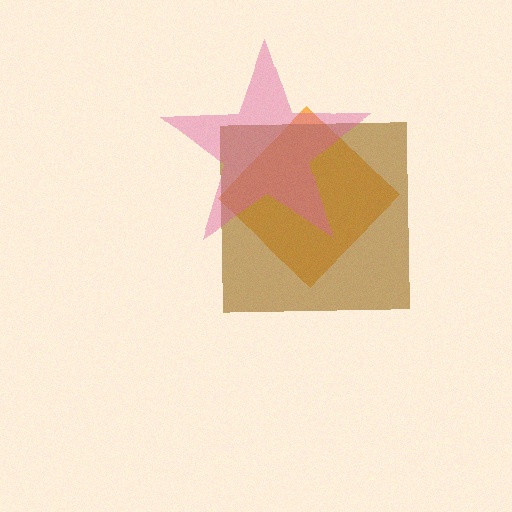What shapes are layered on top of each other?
The layered shapes are: an orange diamond, a brown square, a pink star.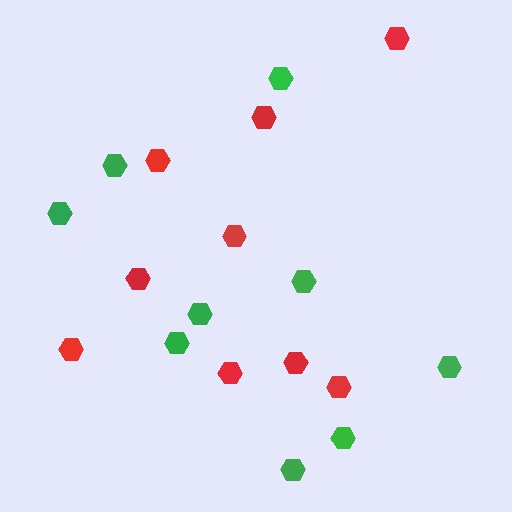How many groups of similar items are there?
There are 2 groups: one group of green hexagons (9) and one group of red hexagons (9).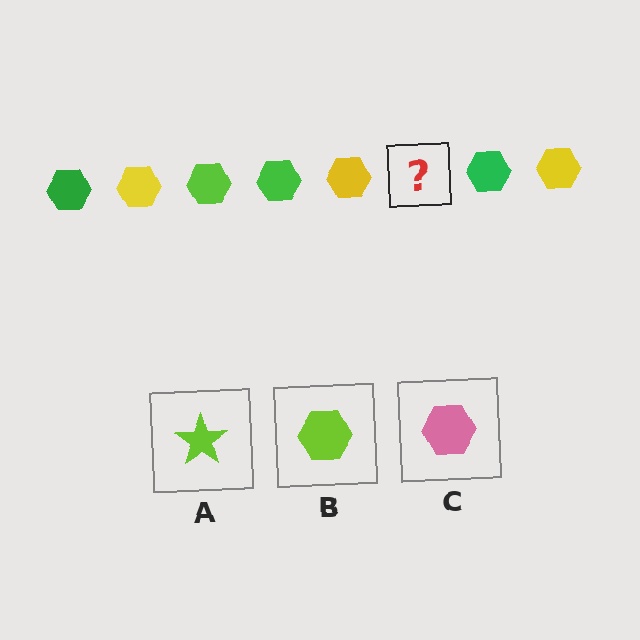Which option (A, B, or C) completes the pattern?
B.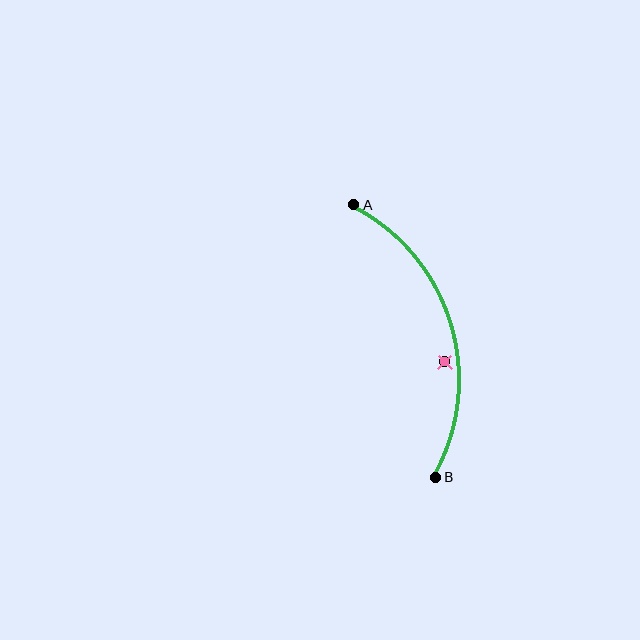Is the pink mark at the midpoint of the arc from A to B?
No — the pink mark does not lie on the arc at all. It sits slightly inside the curve.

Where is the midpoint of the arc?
The arc midpoint is the point on the curve farthest from the straight line joining A and B. It sits to the right of that line.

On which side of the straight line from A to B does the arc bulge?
The arc bulges to the right of the straight line connecting A and B.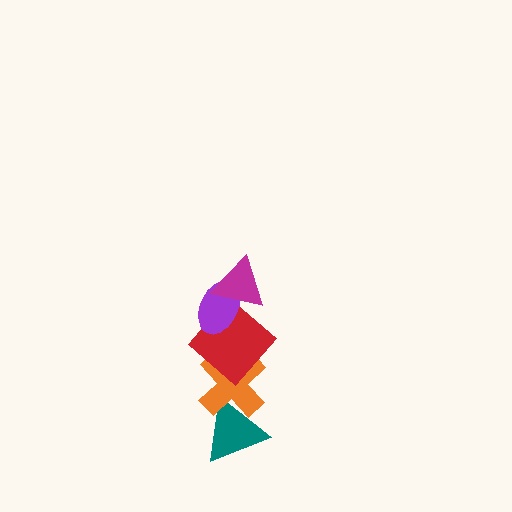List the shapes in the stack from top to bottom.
From top to bottom: the magenta triangle, the purple ellipse, the red diamond, the orange cross, the teal triangle.